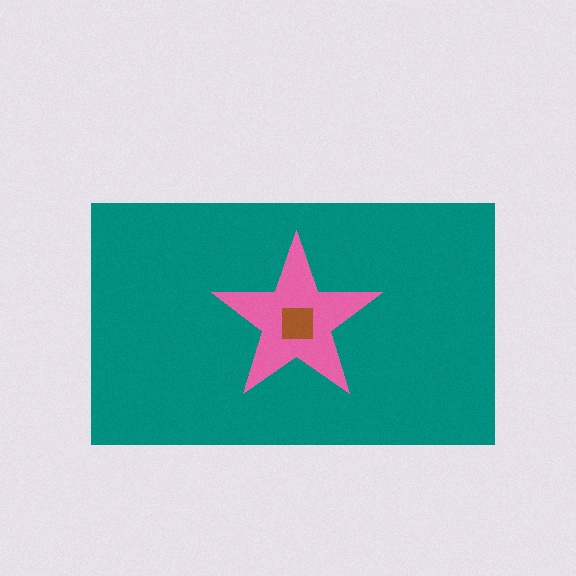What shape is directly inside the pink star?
The brown square.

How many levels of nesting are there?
3.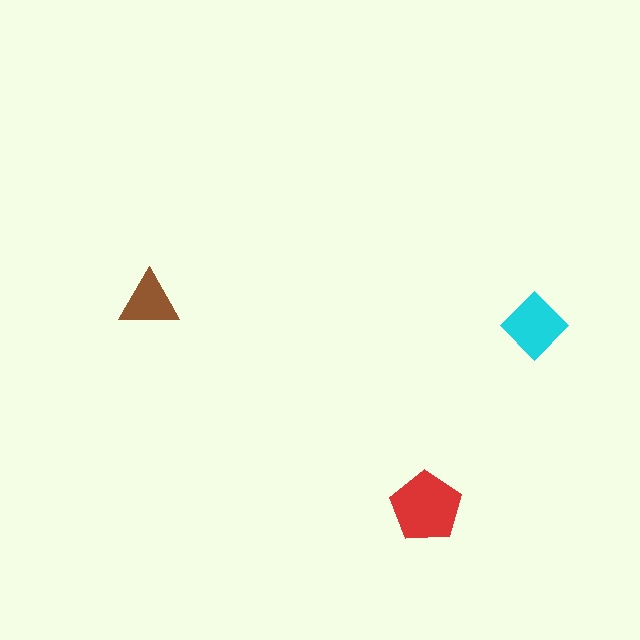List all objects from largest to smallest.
The red pentagon, the cyan diamond, the brown triangle.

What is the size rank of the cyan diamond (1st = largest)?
2nd.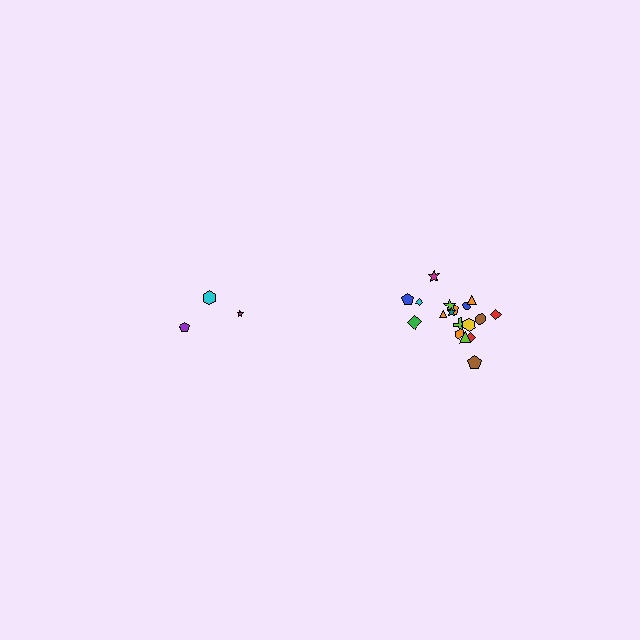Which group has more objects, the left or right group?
The right group.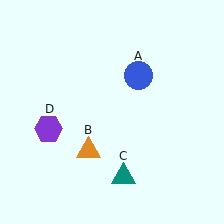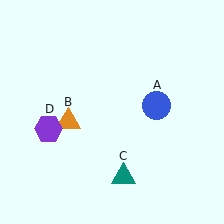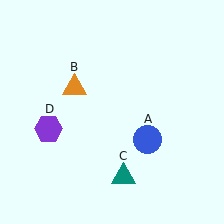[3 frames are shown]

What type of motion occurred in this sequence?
The blue circle (object A), orange triangle (object B) rotated clockwise around the center of the scene.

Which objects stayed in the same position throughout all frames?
Teal triangle (object C) and purple hexagon (object D) remained stationary.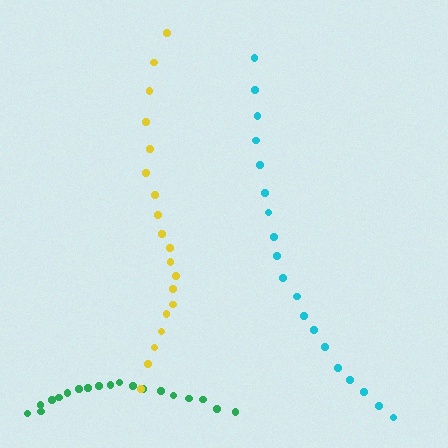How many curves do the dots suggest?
There are 3 distinct paths.